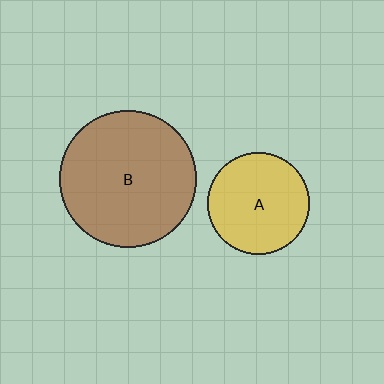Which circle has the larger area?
Circle B (brown).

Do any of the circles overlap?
No, none of the circles overlap.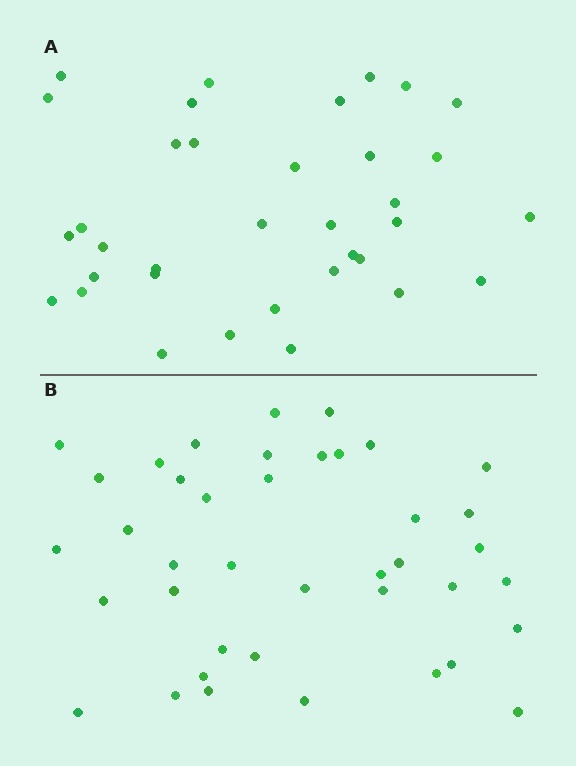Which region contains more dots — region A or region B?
Region B (the bottom region) has more dots.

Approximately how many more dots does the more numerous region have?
Region B has about 5 more dots than region A.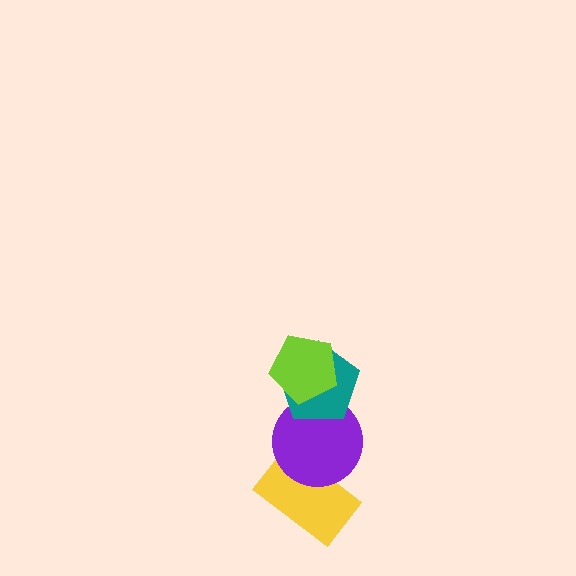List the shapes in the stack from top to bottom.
From top to bottom: the lime pentagon, the teal pentagon, the purple circle, the yellow rectangle.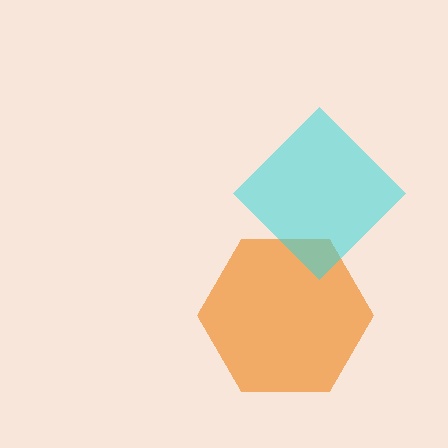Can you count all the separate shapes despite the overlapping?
Yes, there are 2 separate shapes.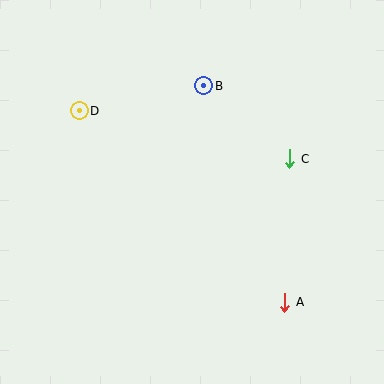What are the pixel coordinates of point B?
Point B is at (204, 86).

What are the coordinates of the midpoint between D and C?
The midpoint between D and C is at (184, 135).